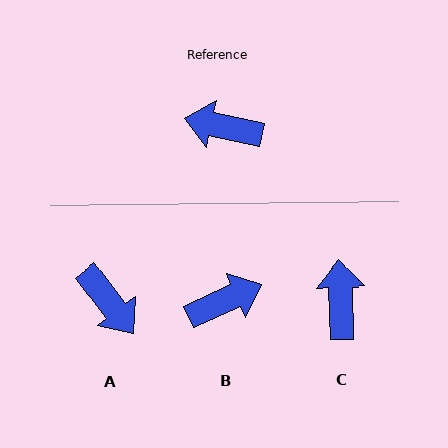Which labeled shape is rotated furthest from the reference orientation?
B, about 144 degrees away.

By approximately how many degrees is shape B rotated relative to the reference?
Approximately 144 degrees clockwise.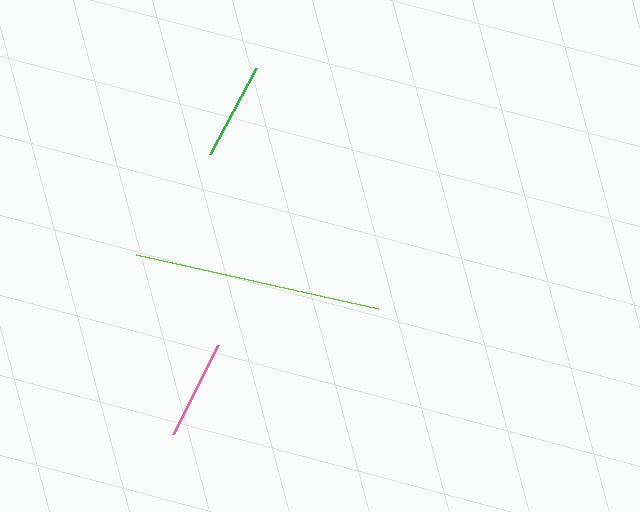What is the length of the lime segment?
The lime segment is approximately 248 pixels long.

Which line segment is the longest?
The lime line is the longest at approximately 248 pixels.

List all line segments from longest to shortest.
From longest to shortest: lime, pink, green.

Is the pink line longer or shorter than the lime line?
The lime line is longer than the pink line.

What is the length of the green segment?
The green segment is approximately 97 pixels long.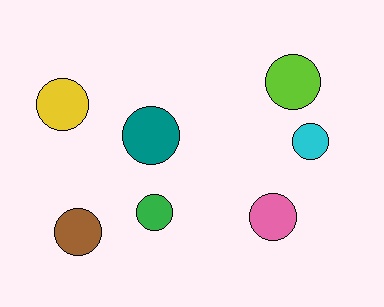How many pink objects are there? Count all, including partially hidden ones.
There is 1 pink object.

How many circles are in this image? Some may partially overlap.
There are 7 circles.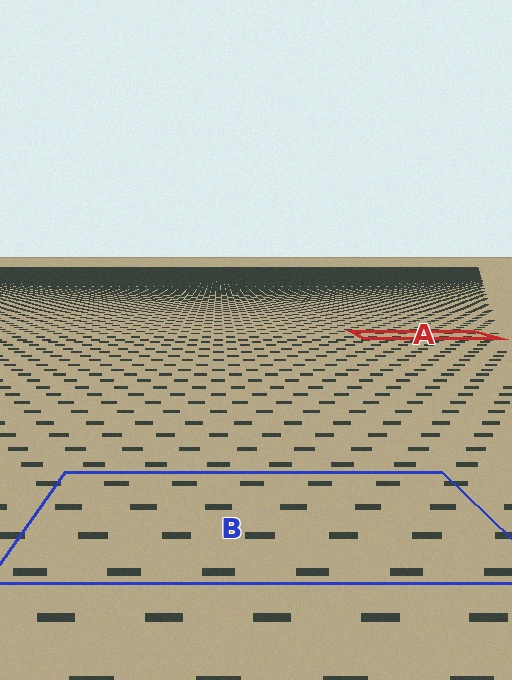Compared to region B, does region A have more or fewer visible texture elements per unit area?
Region A has more texture elements per unit area — they are packed more densely because it is farther away.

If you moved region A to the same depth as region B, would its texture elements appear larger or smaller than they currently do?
They would appear larger. At a closer depth, the same texture elements are projected at a bigger on-screen size.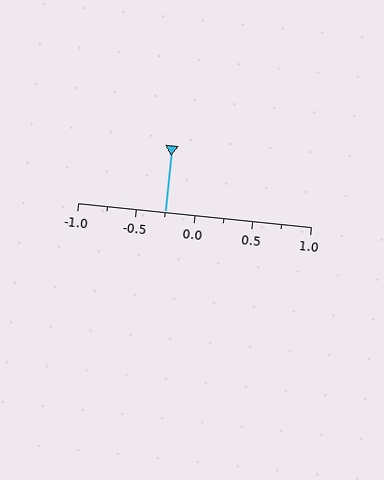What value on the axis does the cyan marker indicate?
The marker indicates approximately -0.25.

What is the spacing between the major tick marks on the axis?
The major ticks are spaced 0.5 apart.